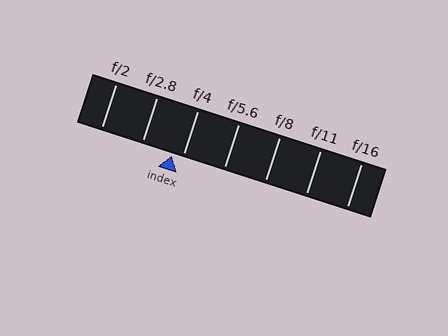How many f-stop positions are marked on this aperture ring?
There are 7 f-stop positions marked.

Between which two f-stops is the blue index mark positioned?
The index mark is between f/2.8 and f/4.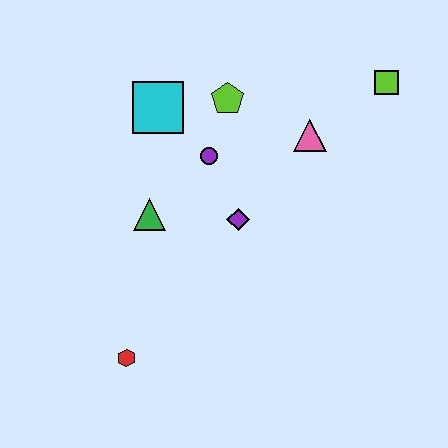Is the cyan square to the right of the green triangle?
Yes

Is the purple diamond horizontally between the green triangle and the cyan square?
No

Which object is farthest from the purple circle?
The red hexagon is farthest from the purple circle.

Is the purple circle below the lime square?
Yes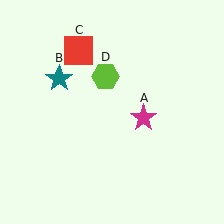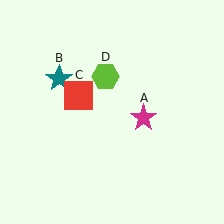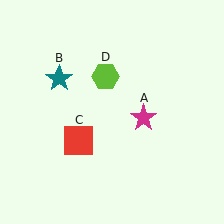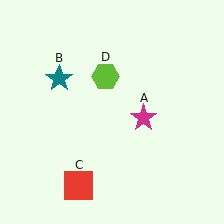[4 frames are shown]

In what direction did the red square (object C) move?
The red square (object C) moved down.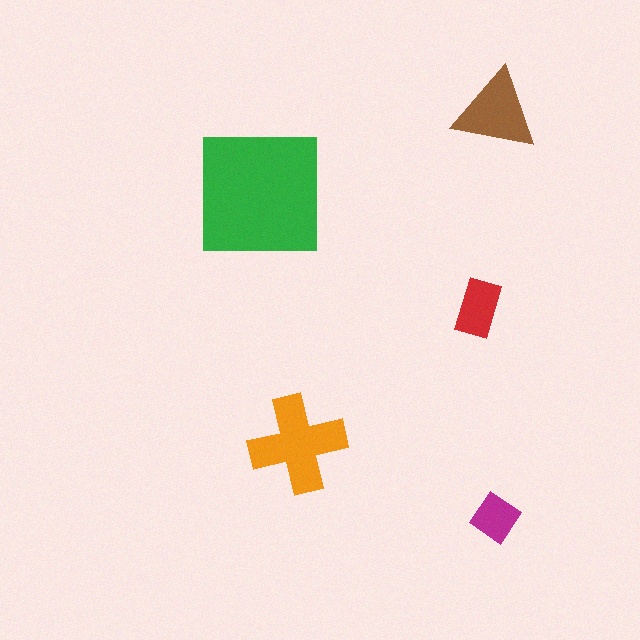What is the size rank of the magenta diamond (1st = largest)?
5th.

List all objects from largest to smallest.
The green square, the orange cross, the brown triangle, the red rectangle, the magenta diamond.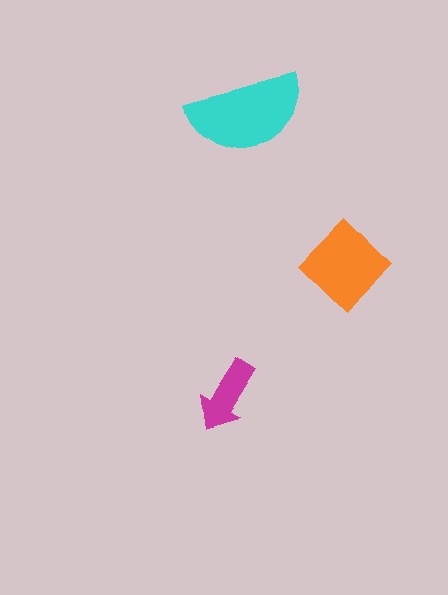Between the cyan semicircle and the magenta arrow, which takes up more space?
The cyan semicircle.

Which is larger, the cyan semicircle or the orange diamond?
The cyan semicircle.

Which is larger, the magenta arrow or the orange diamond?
The orange diamond.